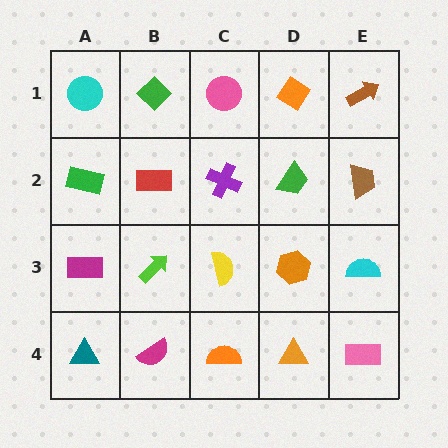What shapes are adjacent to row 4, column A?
A magenta rectangle (row 3, column A), a magenta semicircle (row 4, column B).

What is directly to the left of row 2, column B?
A green rectangle.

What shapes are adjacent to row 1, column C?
A purple cross (row 2, column C), a green diamond (row 1, column B), an orange diamond (row 1, column D).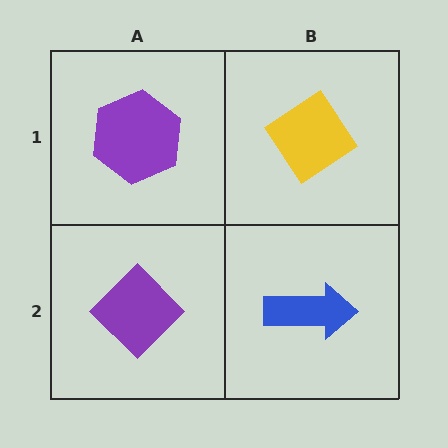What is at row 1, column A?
A purple hexagon.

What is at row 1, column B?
A yellow diamond.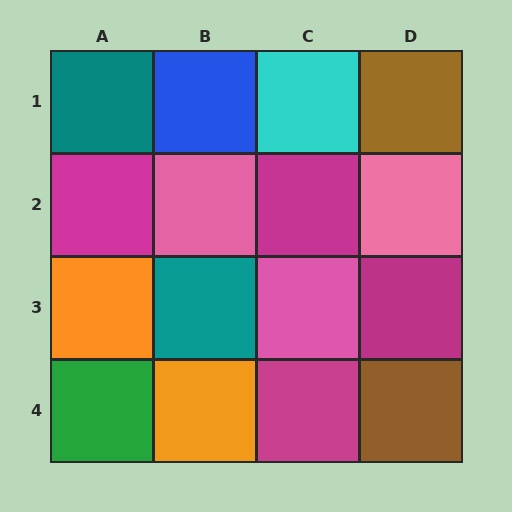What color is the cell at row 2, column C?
Magenta.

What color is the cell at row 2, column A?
Magenta.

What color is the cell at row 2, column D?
Pink.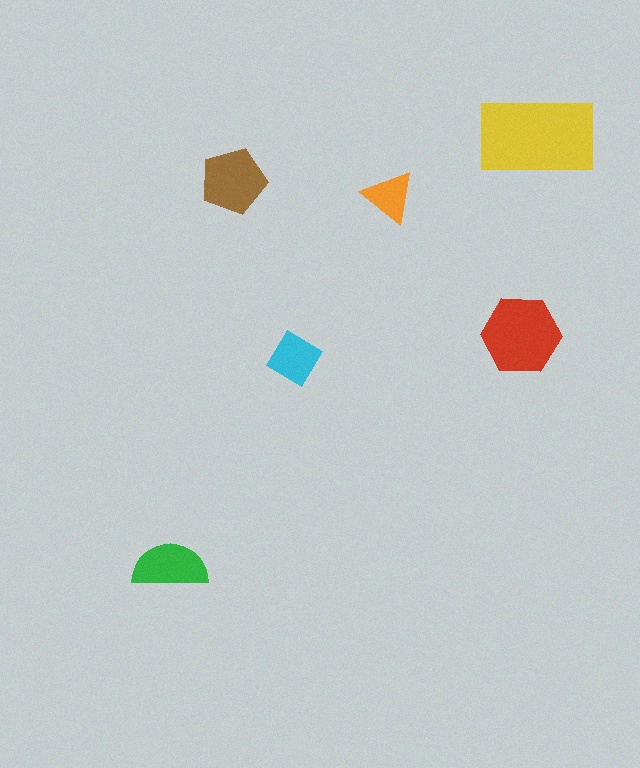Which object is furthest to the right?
The yellow rectangle is rightmost.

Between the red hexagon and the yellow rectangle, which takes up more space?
The yellow rectangle.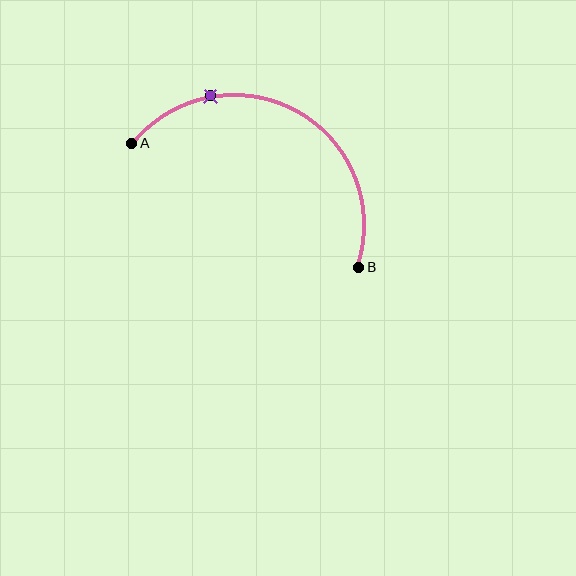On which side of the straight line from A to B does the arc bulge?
The arc bulges above the straight line connecting A and B.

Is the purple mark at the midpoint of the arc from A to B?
No. The purple mark lies on the arc but is closer to endpoint A. The arc midpoint would be at the point on the curve equidistant along the arc from both A and B.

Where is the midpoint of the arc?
The arc midpoint is the point on the curve farthest from the straight line joining A and B. It sits above that line.